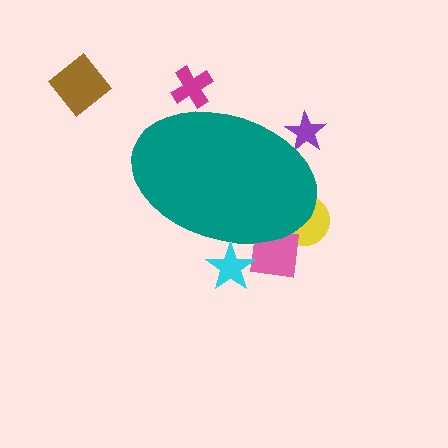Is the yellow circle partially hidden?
Yes, the yellow circle is partially hidden behind the teal ellipse.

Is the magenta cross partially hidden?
Yes, the magenta cross is partially hidden behind the teal ellipse.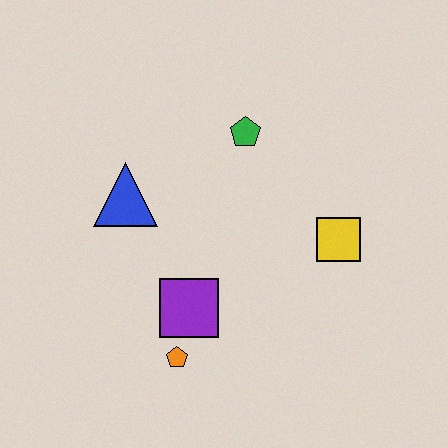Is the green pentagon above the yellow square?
Yes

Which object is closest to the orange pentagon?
The purple square is closest to the orange pentagon.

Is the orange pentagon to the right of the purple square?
No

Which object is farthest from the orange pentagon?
The green pentagon is farthest from the orange pentagon.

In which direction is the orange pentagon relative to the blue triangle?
The orange pentagon is below the blue triangle.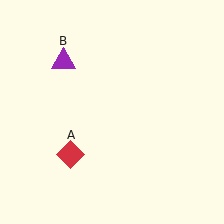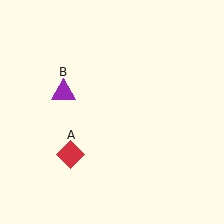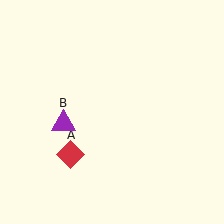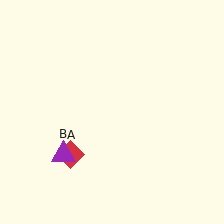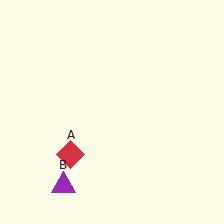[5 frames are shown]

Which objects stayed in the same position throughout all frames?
Red diamond (object A) remained stationary.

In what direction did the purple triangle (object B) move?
The purple triangle (object B) moved down.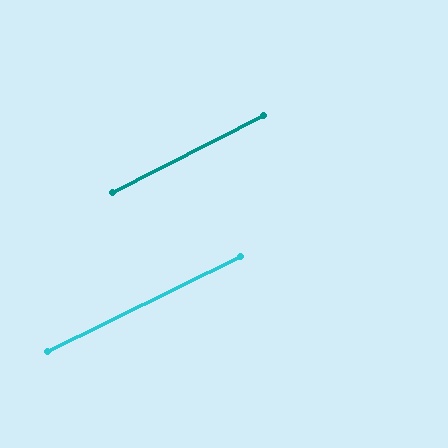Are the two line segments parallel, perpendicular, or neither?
Parallel — their directions differ by only 0.8°.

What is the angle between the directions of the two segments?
Approximately 1 degree.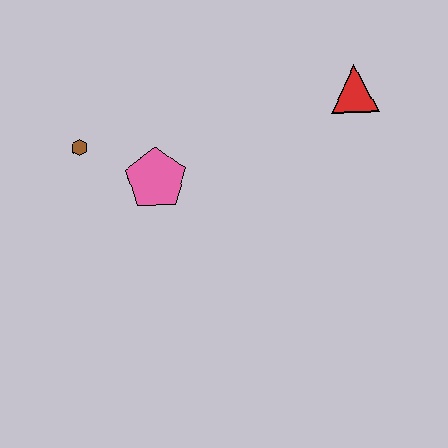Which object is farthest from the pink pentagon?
The red triangle is farthest from the pink pentagon.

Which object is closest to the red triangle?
The pink pentagon is closest to the red triangle.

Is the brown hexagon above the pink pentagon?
Yes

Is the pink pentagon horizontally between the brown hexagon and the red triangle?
Yes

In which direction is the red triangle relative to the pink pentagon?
The red triangle is to the right of the pink pentagon.